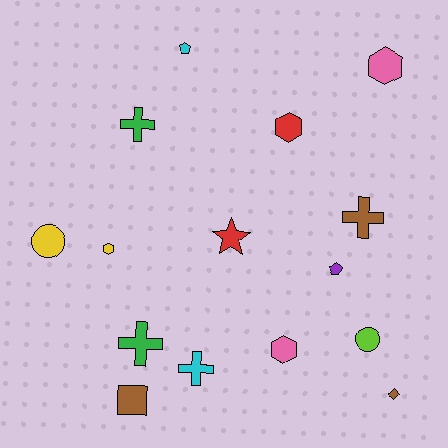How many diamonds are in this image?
There is 1 diamond.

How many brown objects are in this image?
There are 3 brown objects.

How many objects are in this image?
There are 15 objects.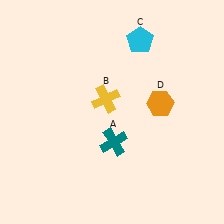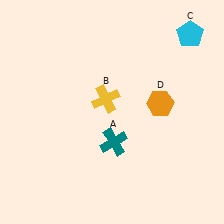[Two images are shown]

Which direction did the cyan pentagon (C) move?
The cyan pentagon (C) moved right.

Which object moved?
The cyan pentagon (C) moved right.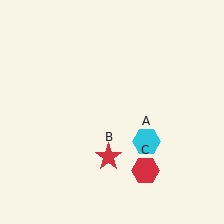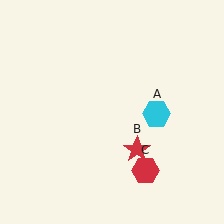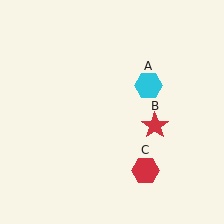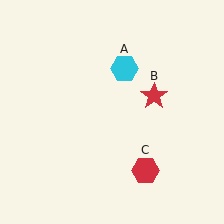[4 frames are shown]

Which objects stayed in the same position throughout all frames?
Red hexagon (object C) remained stationary.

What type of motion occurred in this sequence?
The cyan hexagon (object A), red star (object B) rotated counterclockwise around the center of the scene.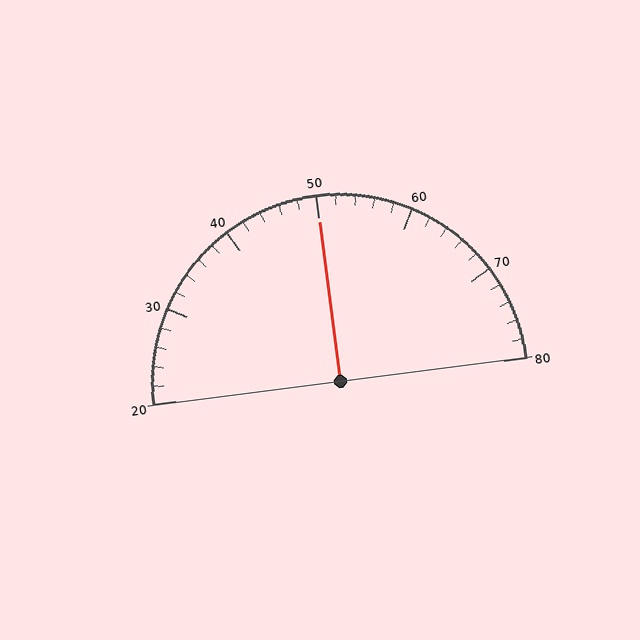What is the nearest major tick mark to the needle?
The nearest major tick mark is 50.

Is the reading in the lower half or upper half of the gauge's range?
The reading is in the upper half of the range (20 to 80).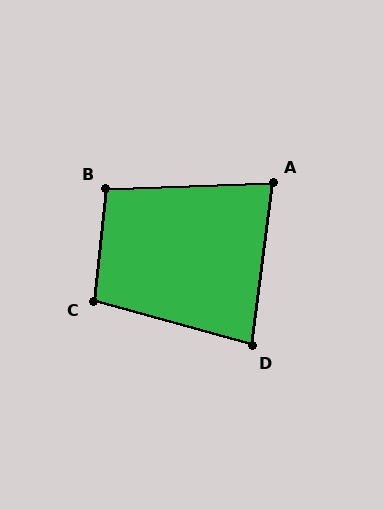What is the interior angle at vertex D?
Approximately 82 degrees (acute).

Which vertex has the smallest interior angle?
A, at approximately 81 degrees.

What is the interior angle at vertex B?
Approximately 98 degrees (obtuse).